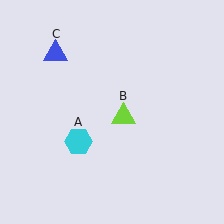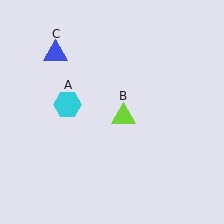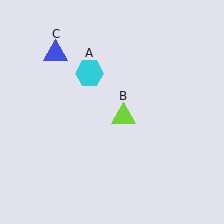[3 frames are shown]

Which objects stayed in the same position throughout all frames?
Lime triangle (object B) and blue triangle (object C) remained stationary.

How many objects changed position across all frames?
1 object changed position: cyan hexagon (object A).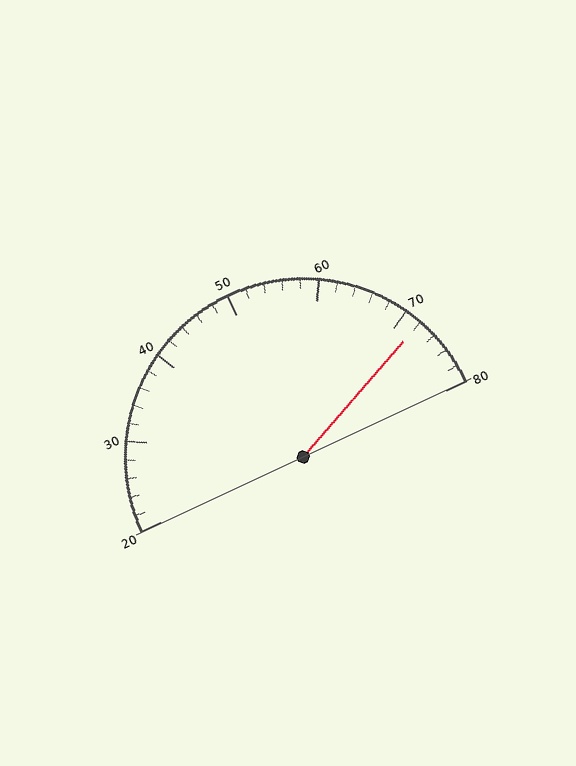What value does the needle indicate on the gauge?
The needle indicates approximately 72.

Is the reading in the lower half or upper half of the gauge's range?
The reading is in the upper half of the range (20 to 80).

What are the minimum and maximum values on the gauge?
The gauge ranges from 20 to 80.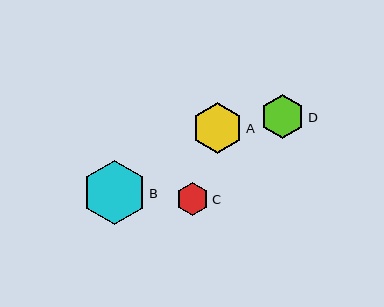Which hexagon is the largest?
Hexagon B is the largest with a size of approximately 64 pixels.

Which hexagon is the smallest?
Hexagon C is the smallest with a size of approximately 32 pixels.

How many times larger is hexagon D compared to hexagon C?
Hexagon D is approximately 1.4 times the size of hexagon C.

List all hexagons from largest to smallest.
From largest to smallest: B, A, D, C.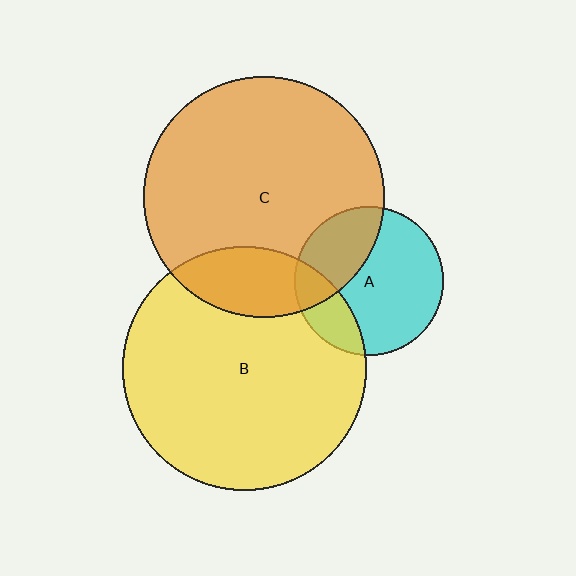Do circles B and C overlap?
Yes.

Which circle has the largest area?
Circle B (yellow).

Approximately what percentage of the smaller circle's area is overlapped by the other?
Approximately 20%.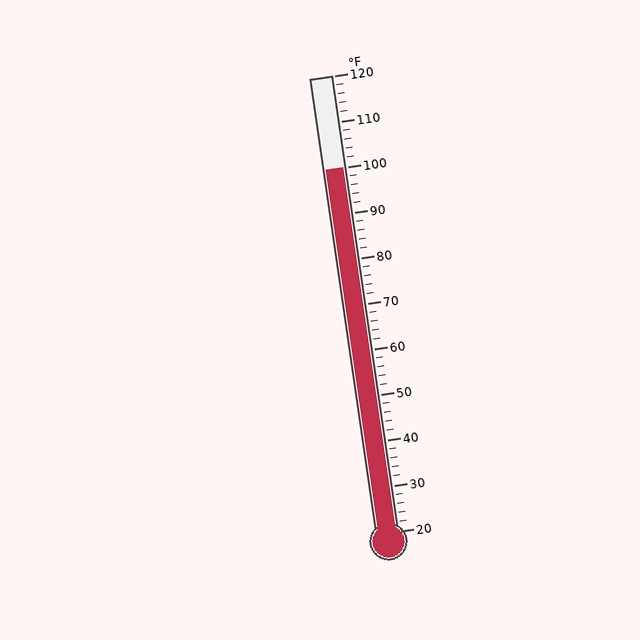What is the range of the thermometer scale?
The thermometer scale ranges from 20°F to 120°F.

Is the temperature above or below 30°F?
The temperature is above 30°F.